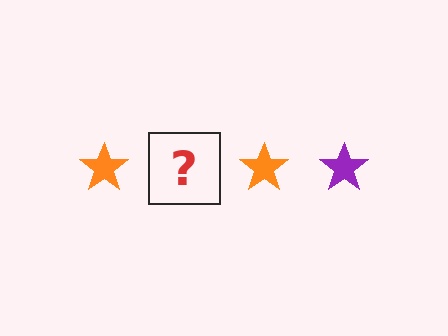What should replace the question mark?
The question mark should be replaced with a purple star.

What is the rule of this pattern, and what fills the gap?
The rule is that the pattern cycles through orange, purple stars. The gap should be filled with a purple star.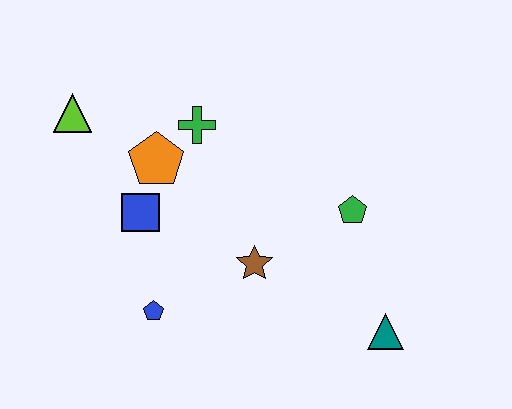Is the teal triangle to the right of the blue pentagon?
Yes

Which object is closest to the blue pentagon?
The blue square is closest to the blue pentagon.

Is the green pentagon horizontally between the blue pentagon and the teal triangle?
Yes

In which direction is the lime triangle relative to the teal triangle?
The lime triangle is to the left of the teal triangle.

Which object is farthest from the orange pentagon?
The teal triangle is farthest from the orange pentagon.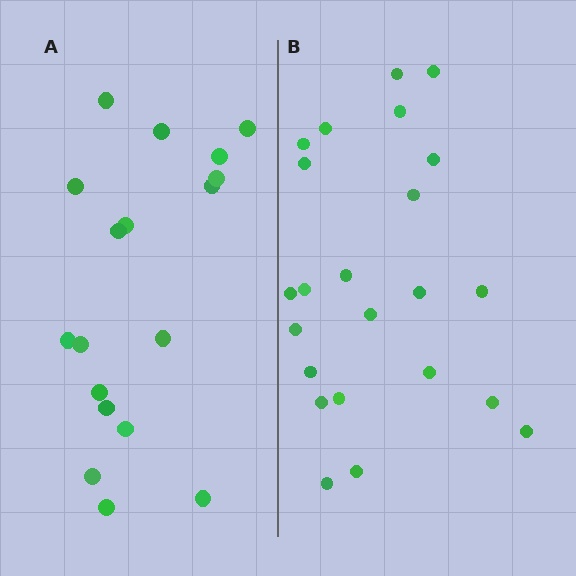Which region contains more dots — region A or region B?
Region B (the right region) has more dots.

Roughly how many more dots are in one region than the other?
Region B has about 5 more dots than region A.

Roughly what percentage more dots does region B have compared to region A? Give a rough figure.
About 30% more.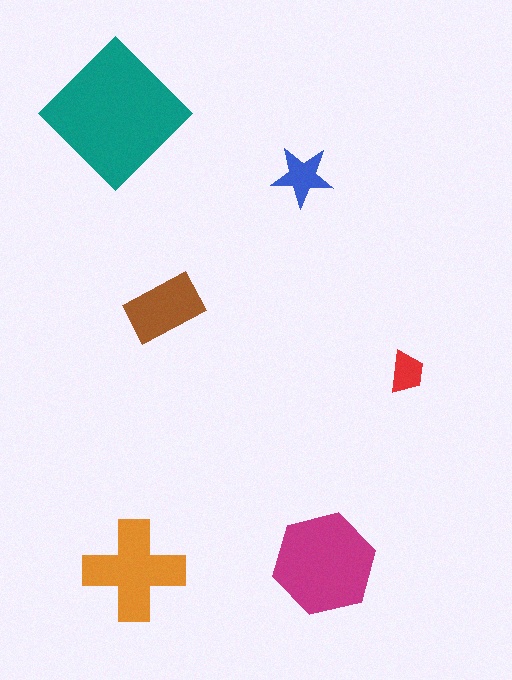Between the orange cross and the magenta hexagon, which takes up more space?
The magenta hexagon.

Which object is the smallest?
The red trapezoid.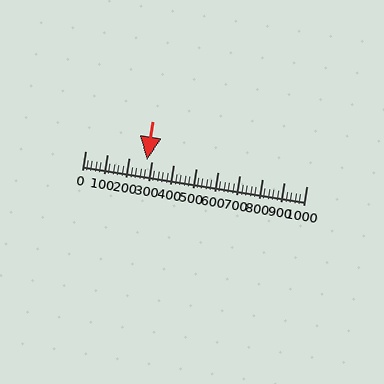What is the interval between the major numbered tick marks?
The major tick marks are spaced 100 units apart.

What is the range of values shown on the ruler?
The ruler shows values from 0 to 1000.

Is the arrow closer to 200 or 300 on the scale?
The arrow is closer to 300.